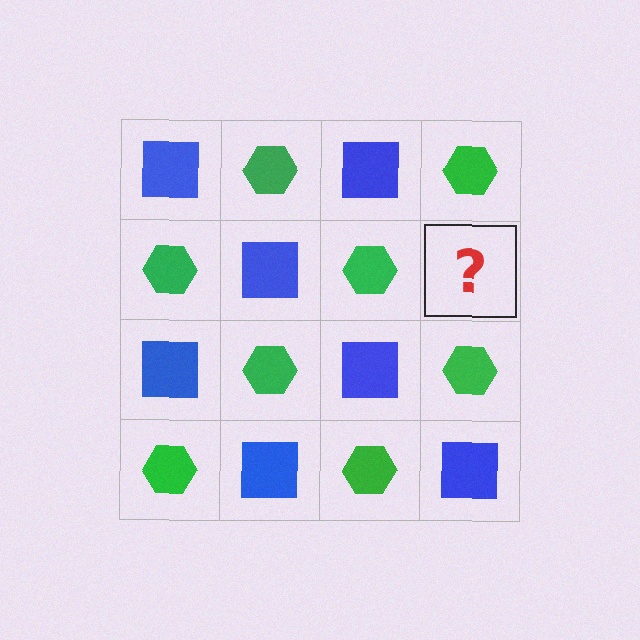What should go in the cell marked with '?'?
The missing cell should contain a blue square.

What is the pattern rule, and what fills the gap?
The rule is that it alternates blue square and green hexagon in a checkerboard pattern. The gap should be filled with a blue square.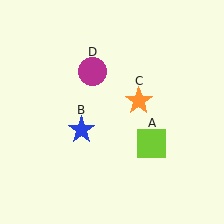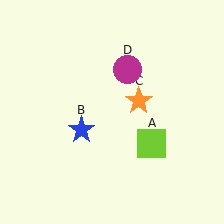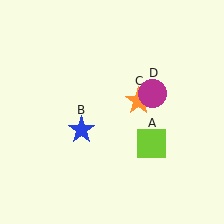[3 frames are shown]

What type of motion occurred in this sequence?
The magenta circle (object D) rotated clockwise around the center of the scene.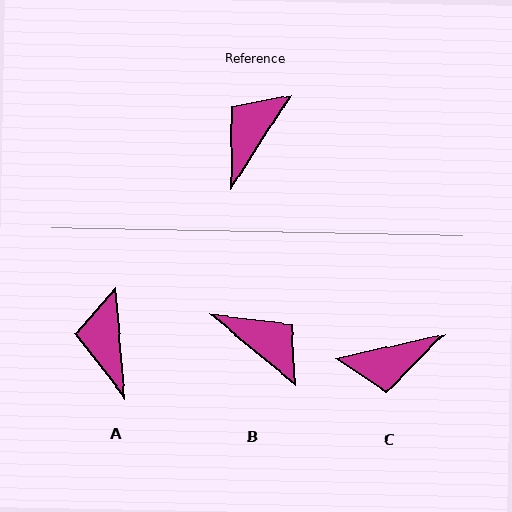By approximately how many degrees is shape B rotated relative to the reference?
Approximately 96 degrees clockwise.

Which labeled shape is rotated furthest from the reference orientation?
C, about 135 degrees away.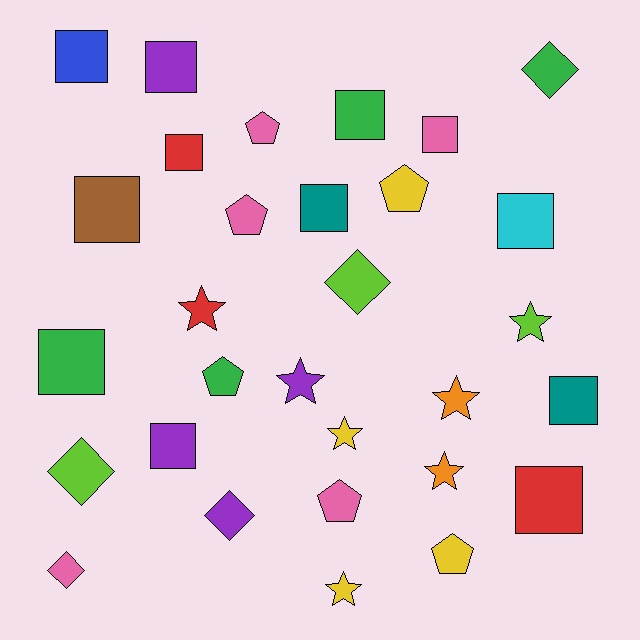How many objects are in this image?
There are 30 objects.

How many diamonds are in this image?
There are 5 diamonds.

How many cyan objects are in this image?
There is 1 cyan object.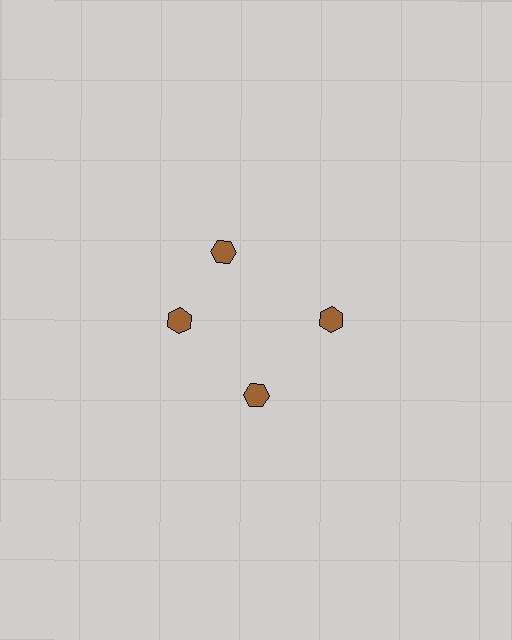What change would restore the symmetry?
The symmetry would be restored by rotating it back into even spacing with its neighbors so that all 4 hexagons sit at equal angles and equal distance from the center.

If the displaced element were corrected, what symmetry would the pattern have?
It would have 4-fold rotational symmetry — the pattern would map onto itself every 90 degrees.